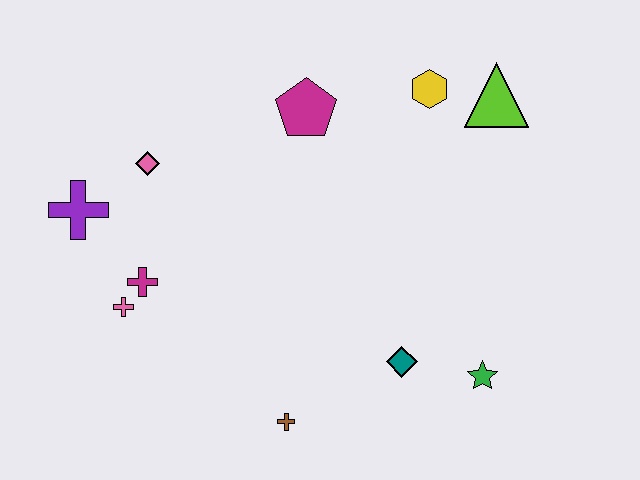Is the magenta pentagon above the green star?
Yes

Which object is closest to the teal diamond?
The green star is closest to the teal diamond.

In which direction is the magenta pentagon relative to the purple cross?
The magenta pentagon is to the right of the purple cross.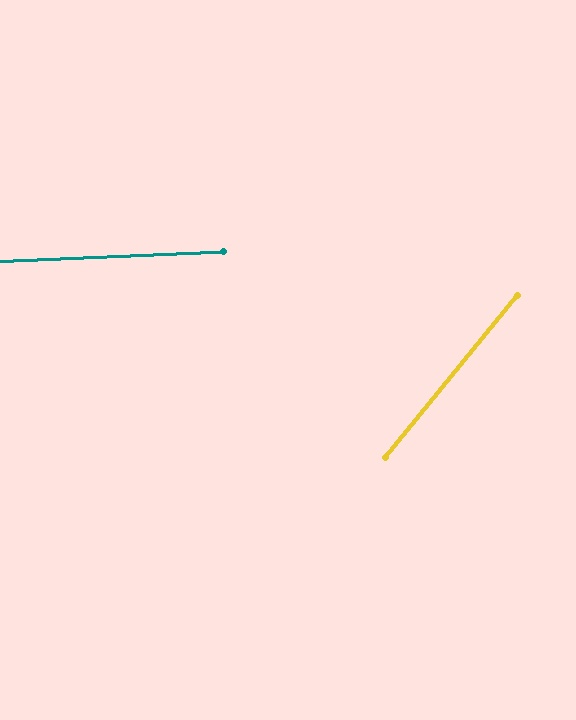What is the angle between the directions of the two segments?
Approximately 48 degrees.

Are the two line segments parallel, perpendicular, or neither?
Neither parallel nor perpendicular — they differ by about 48°.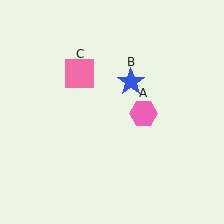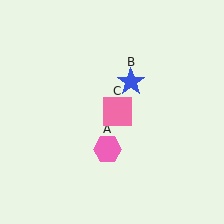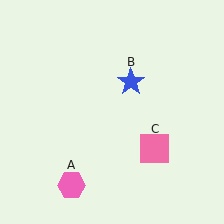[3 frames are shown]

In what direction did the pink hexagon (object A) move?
The pink hexagon (object A) moved down and to the left.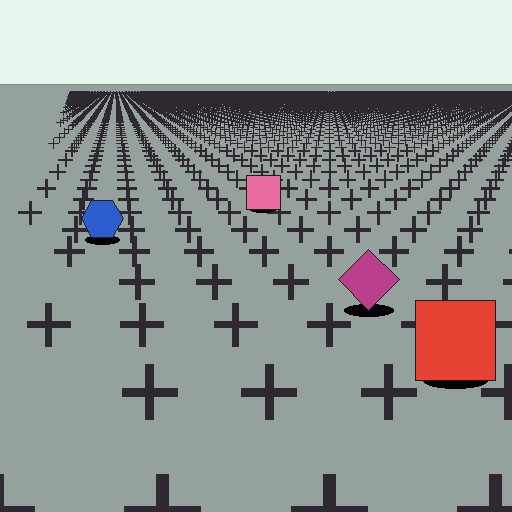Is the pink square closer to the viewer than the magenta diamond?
No. The magenta diamond is closer — you can tell from the texture gradient: the ground texture is coarser near it.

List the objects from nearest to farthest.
From nearest to farthest: the red square, the magenta diamond, the blue hexagon, the pink square.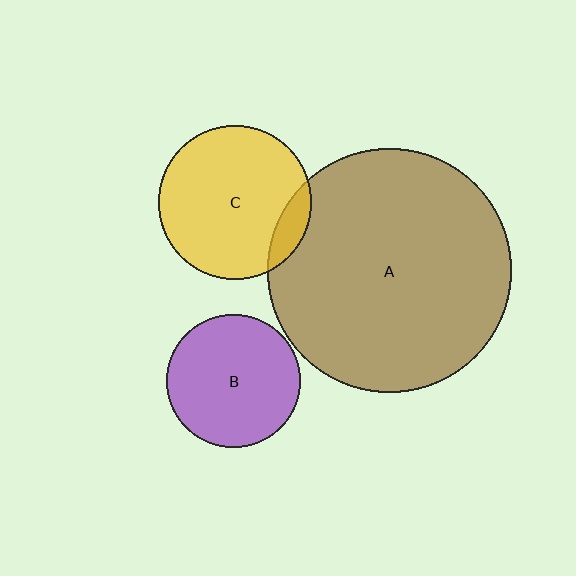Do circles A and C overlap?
Yes.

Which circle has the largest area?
Circle A (brown).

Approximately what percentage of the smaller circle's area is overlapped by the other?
Approximately 10%.